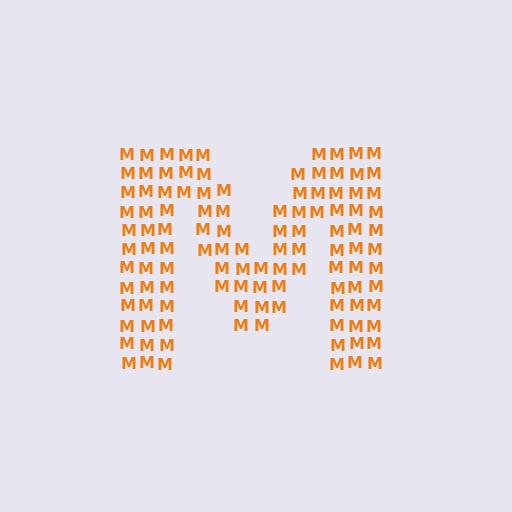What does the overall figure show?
The overall figure shows the letter M.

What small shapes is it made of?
It is made of small letter M's.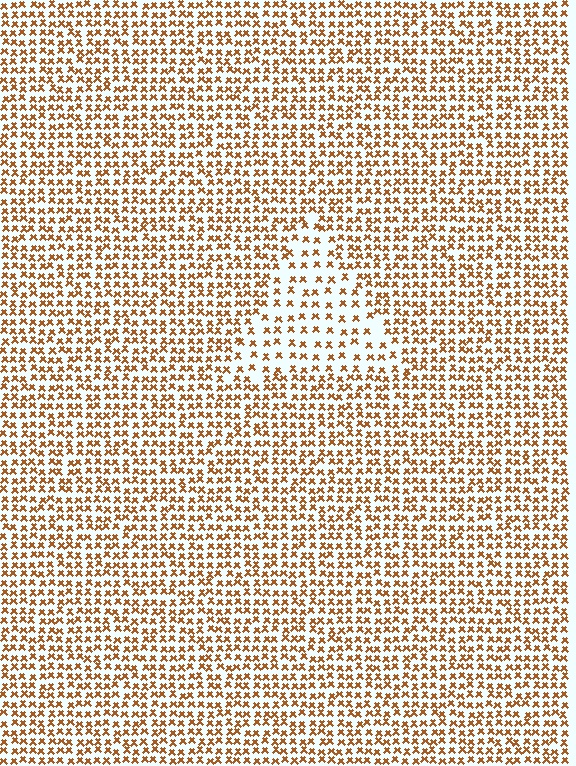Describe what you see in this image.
The image contains small brown elements arranged at two different densities. A triangle-shaped region is visible where the elements are less densely packed than the surrounding area.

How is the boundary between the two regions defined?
The boundary is defined by a change in element density (approximately 1.9x ratio). All elements are the same color, size, and shape.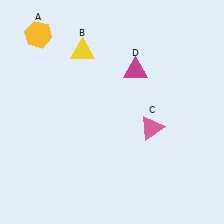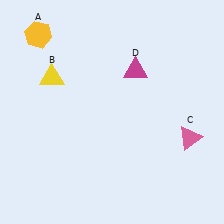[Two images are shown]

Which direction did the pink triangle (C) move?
The pink triangle (C) moved right.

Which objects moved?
The objects that moved are: the yellow triangle (B), the pink triangle (C).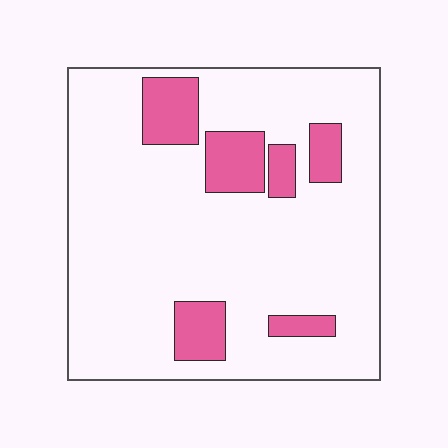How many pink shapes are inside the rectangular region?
6.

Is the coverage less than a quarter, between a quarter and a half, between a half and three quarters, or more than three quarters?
Less than a quarter.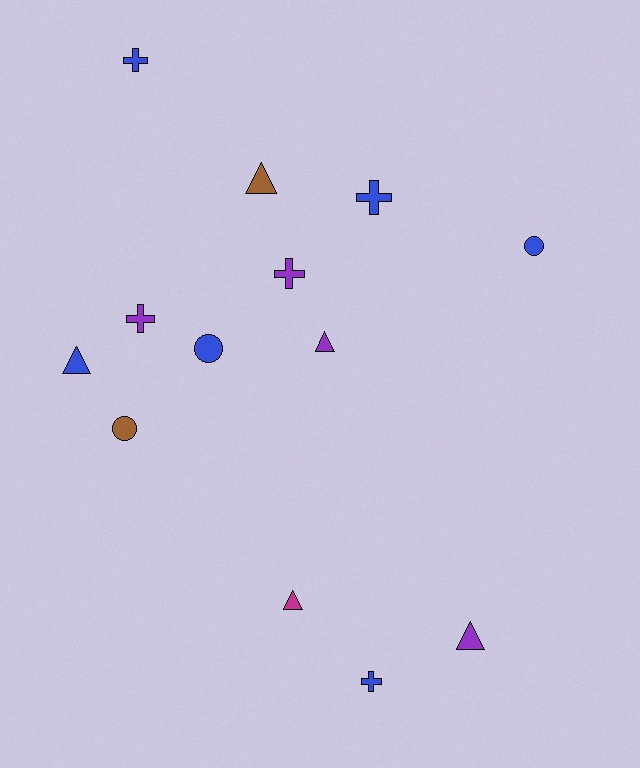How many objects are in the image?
There are 13 objects.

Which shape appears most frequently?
Triangle, with 5 objects.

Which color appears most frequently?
Blue, with 6 objects.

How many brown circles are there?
There is 1 brown circle.